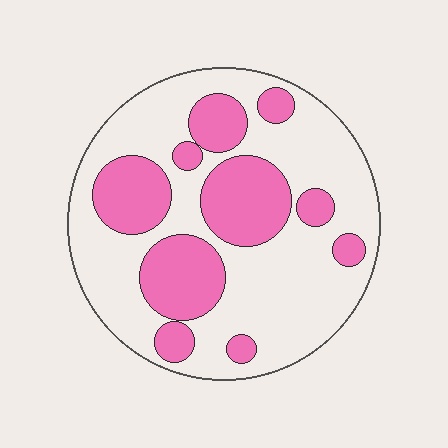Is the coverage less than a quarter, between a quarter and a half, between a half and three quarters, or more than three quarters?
Between a quarter and a half.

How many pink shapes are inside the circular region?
10.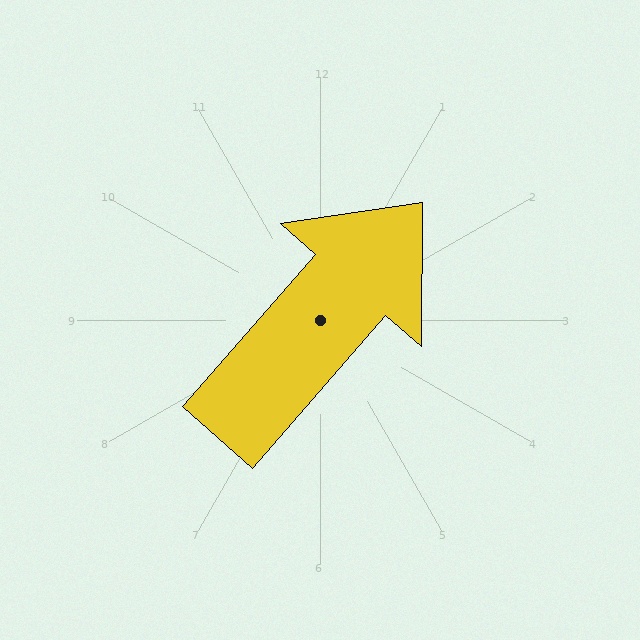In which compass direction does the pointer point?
Northeast.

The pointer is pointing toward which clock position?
Roughly 1 o'clock.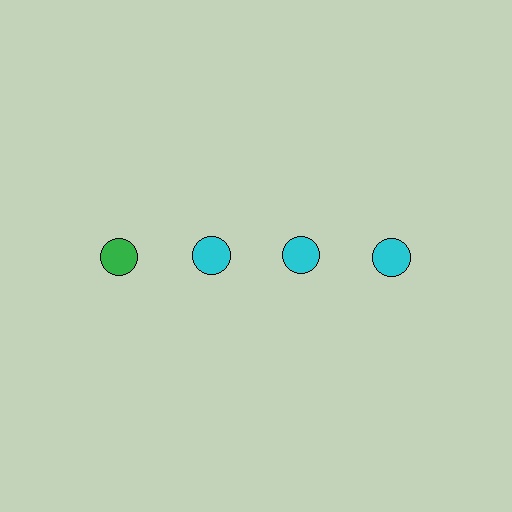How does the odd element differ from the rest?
It has a different color: green instead of cyan.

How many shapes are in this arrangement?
There are 4 shapes arranged in a grid pattern.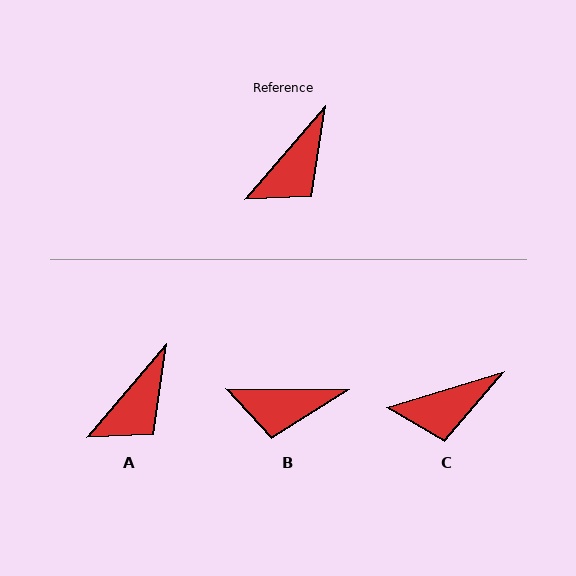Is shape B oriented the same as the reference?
No, it is off by about 50 degrees.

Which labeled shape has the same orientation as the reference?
A.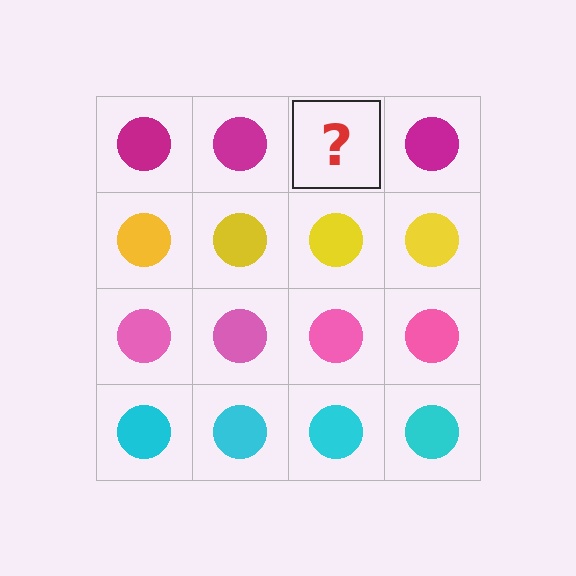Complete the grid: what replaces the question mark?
The question mark should be replaced with a magenta circle.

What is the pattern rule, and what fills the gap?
The rule is that each row has a consistent color. The gap should be filled with a magenta circle.